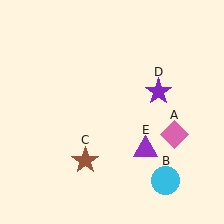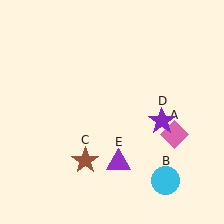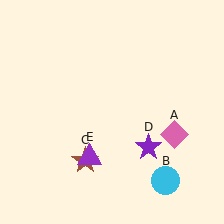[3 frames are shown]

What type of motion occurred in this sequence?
The purple star (object D), purple triangle (object E) rotated clockwise around the center of the scene.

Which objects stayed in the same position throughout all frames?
Pink diamond (object A) and cyan circle (object B) and brown star (object C) remained stationary.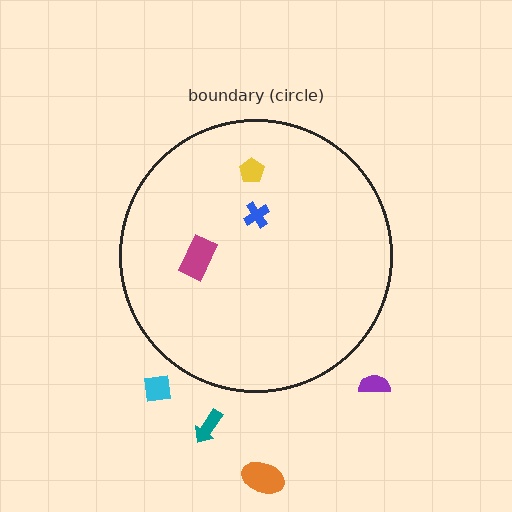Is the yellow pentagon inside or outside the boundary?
Inside.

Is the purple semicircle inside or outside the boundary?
Outside.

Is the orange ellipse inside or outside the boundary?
Outside.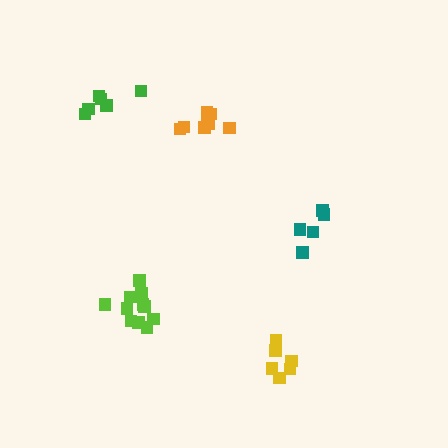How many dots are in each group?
Group 1: 6 dots, Group 2: 11 dots, Group 3: 5 dots, Group 4: 6 dots, Group 5: 8 dots (36 total).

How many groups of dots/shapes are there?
There are 5 groups.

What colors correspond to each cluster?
The clusters are colored: green, lime, teal, yellow, orange.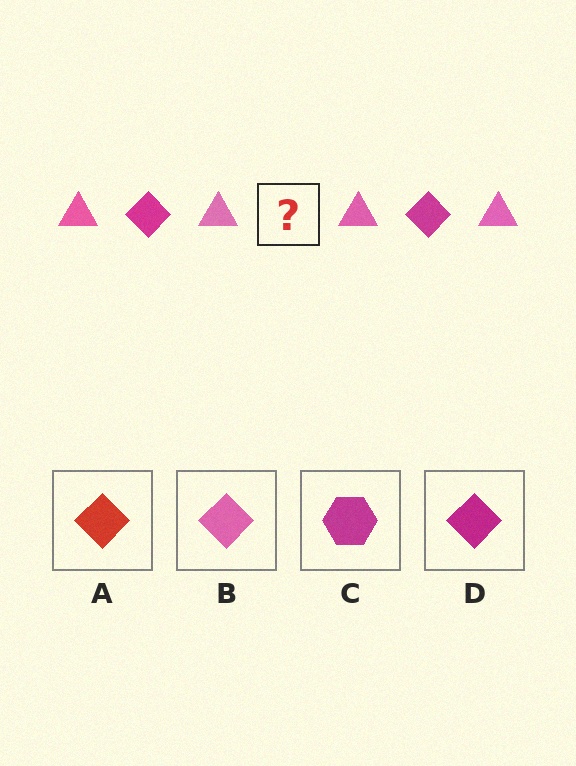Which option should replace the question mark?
Option D.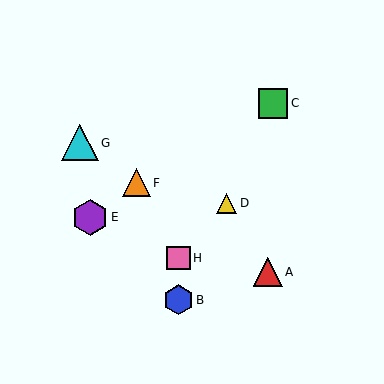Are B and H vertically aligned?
Yes, both are at x≈178.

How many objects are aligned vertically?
2 objects (B, H) are aligned vertically.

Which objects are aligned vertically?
Objects B, H are aligned vertically.